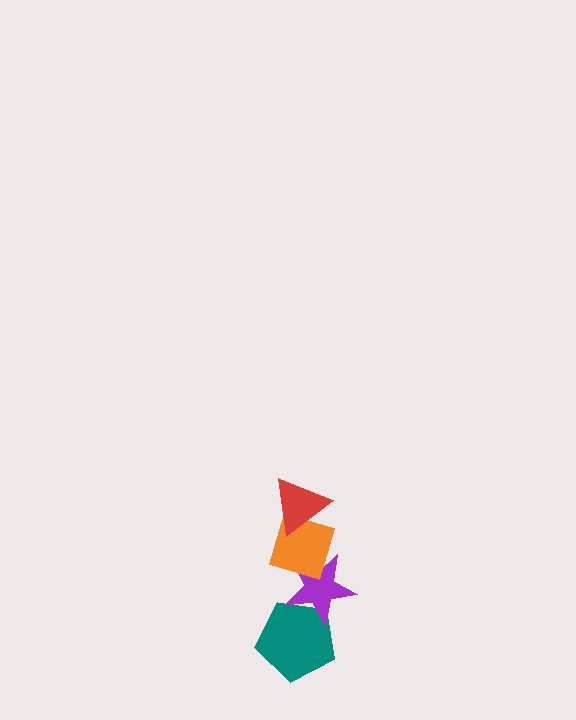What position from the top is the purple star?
The purple star is 3rd from the top.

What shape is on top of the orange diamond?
The red triangle is on top of the orange diamond.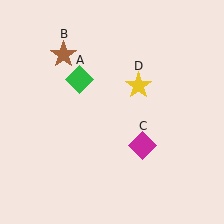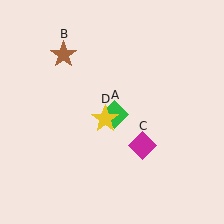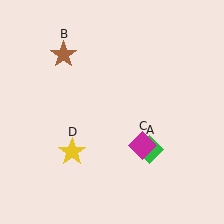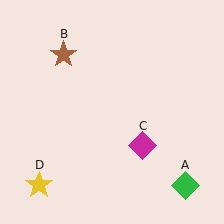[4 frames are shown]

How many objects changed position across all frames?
2 objects changed position: green diamond (object A), yellow star (object D).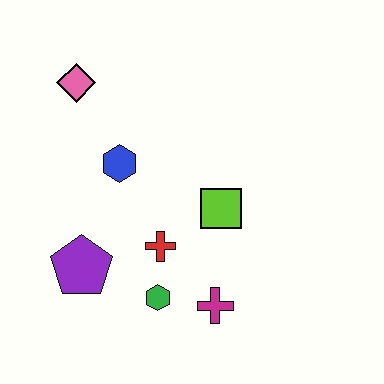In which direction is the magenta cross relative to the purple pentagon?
The magenta cross is to the right of the purple pentagon.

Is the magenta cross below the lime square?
Yes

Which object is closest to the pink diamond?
The blue hexagon is closest to the pink diamond.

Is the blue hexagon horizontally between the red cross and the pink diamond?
Yes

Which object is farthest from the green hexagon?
The pink diamond is farthest from the green hexagon.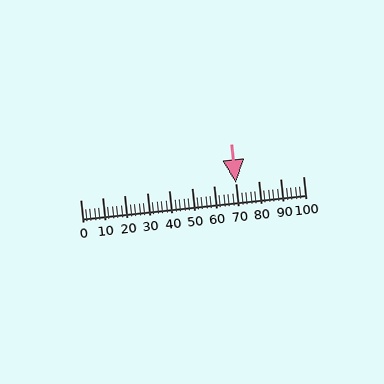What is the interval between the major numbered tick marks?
The major tick marks are spaced 10 units apart.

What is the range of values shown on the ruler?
The ruler shows values from 0 to 100.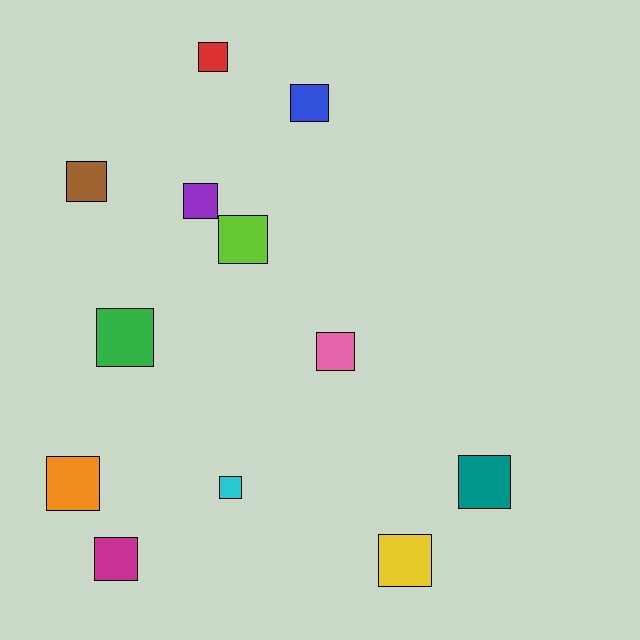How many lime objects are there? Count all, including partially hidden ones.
There is 1 lime object.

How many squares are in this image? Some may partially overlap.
There are 12 squares.